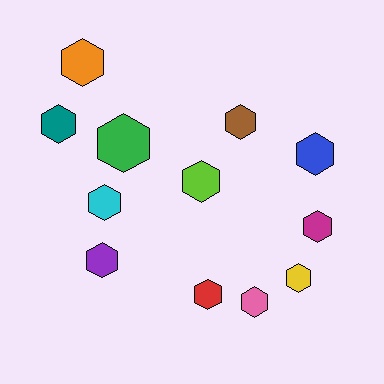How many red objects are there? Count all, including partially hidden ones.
There is 1 red object.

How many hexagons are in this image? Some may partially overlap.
There are 12 hexagons.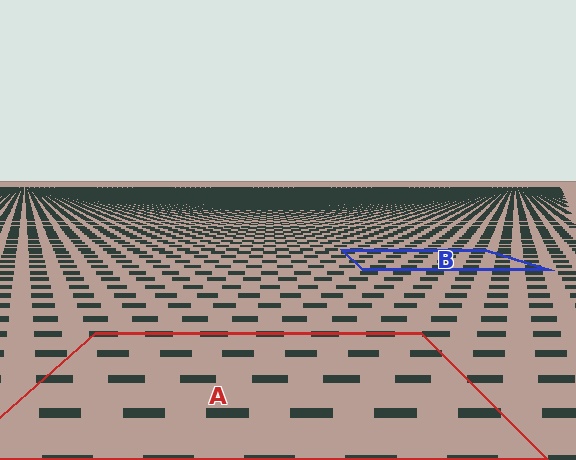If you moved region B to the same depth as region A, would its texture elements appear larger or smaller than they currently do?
They would appear larger. At a closer depth, the same texture elements are projected at a bigger on-screen size.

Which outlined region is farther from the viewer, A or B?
Region B is farther from the viewer — the texture elements inside it appear smaller and more densely packed.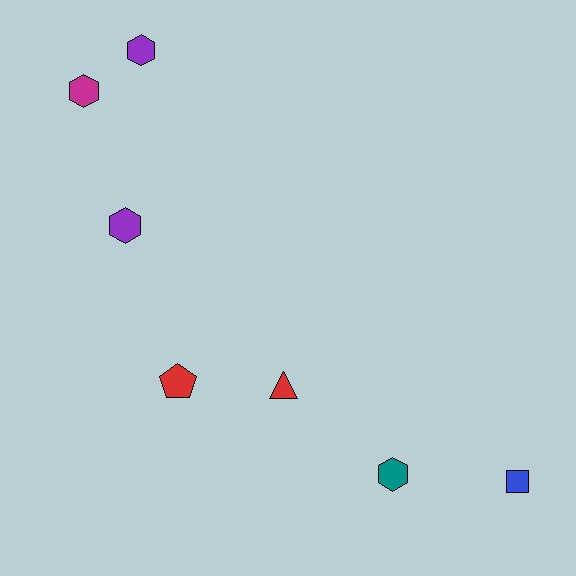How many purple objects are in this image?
There are 2 purple objects.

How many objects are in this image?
There are 7 objects.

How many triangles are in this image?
There is 1 triangle.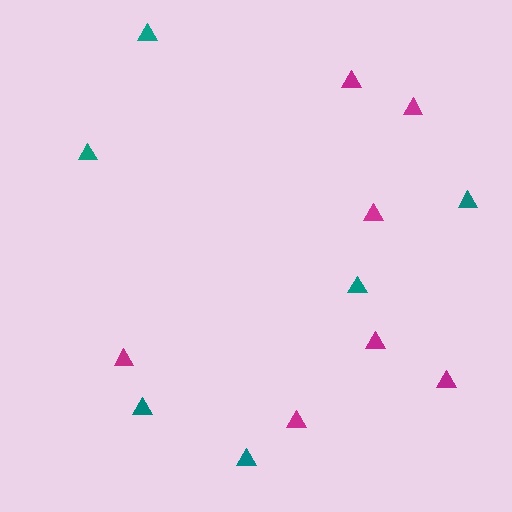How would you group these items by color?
There are 2 groups: one group of teal triangles (6) and one group of magenta triangles (7).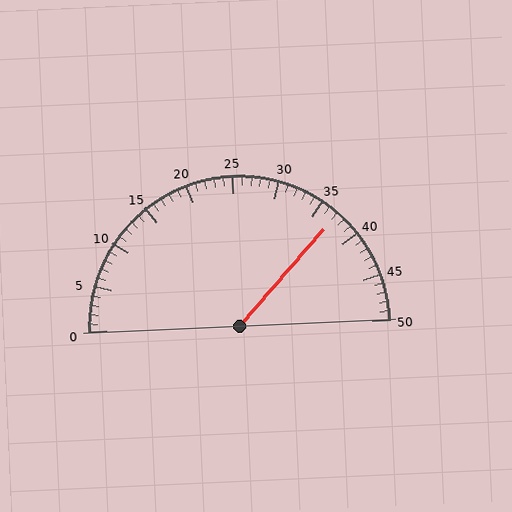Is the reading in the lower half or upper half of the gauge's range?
The reading is in the upper half of the range (0 to 50).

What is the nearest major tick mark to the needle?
The nearest major tick mark is 35.